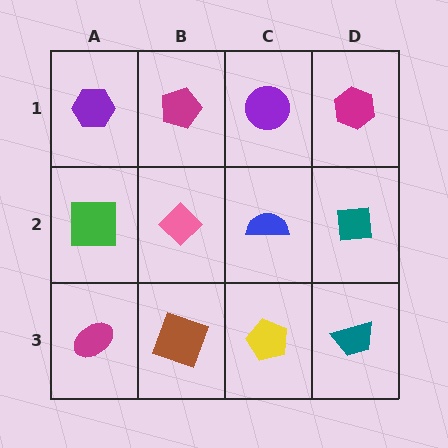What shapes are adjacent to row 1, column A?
A green square (row 2, column A), a magenta pentagon (row 1, column B).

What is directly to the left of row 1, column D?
A purple circle.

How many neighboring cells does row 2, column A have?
3.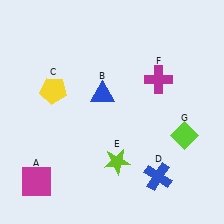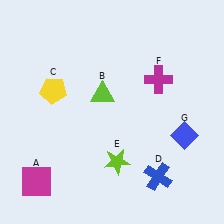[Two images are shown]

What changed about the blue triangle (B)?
In Image 1, B is blue. In Image 2, it changed to lime.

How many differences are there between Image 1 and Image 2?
There are 2 differences between the two images.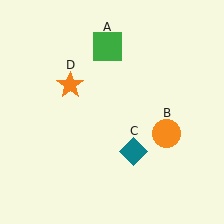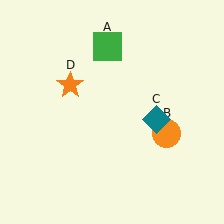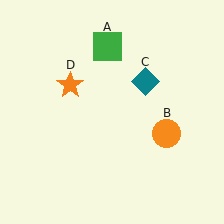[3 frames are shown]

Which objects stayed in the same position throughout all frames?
Green square (object A) and orange circle (object B) and orange star (object D) remained stationary.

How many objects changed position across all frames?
1 object changed position: teal diamond (object C).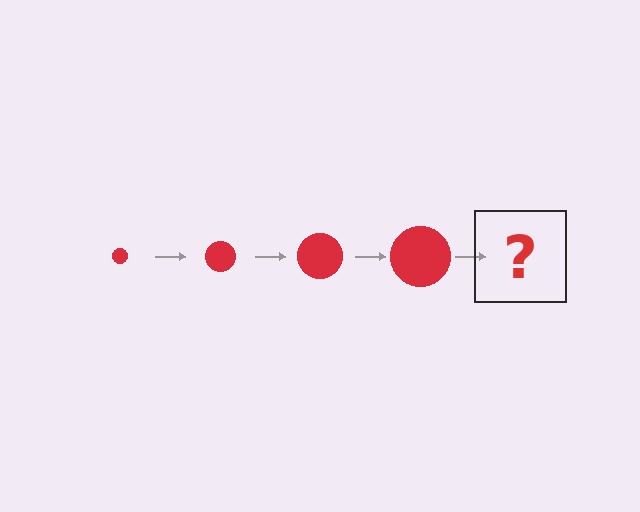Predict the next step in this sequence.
The next step is a red circle, larger than the previous one.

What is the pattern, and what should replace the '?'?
The pattern is that the circle gets progressively larger each step. The '?' should be a red circle, larger than the previous one.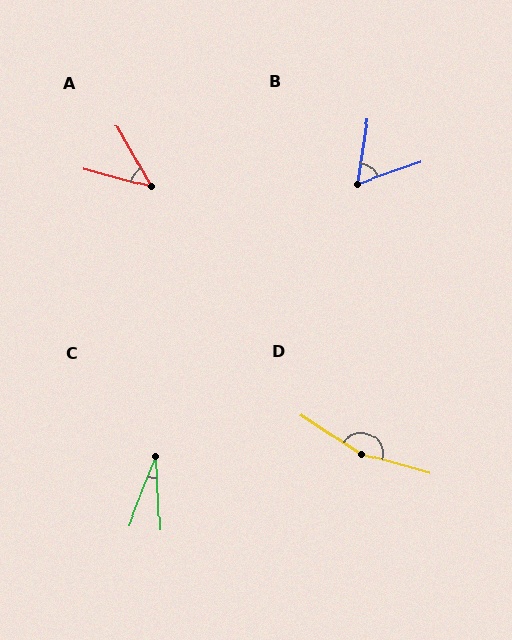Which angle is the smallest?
C, at approximately 24 degrees.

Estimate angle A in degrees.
Approximately 46 degrees.